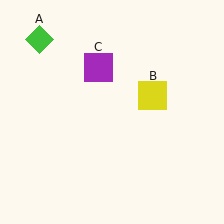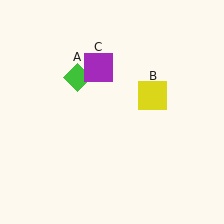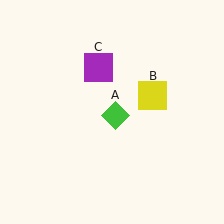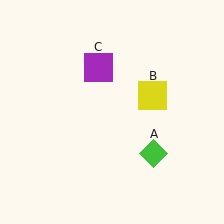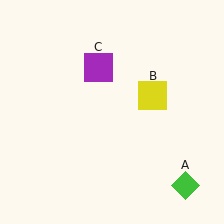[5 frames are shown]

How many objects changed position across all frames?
1 object changed position: green diamond (object A).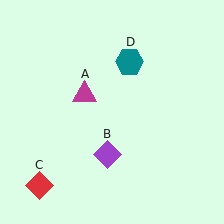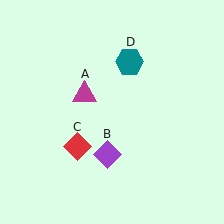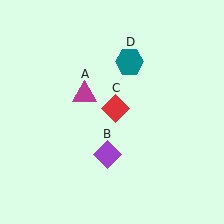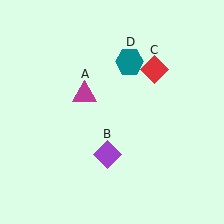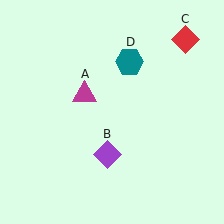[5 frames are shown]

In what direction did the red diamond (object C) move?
The red diamond (object C) moved up and to the right.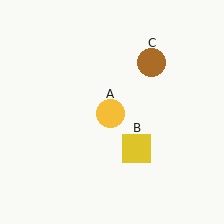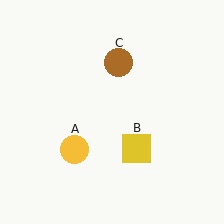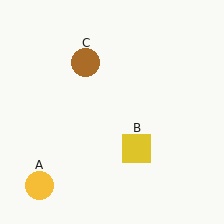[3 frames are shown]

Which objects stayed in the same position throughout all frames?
Yellow square (object B) remained stationary.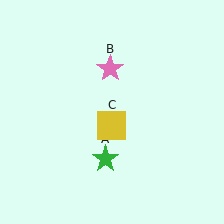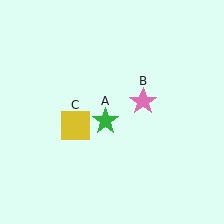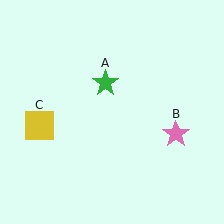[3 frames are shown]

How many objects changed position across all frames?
3 objects changed position: green star (object A), pink star (object B), yellow square (object C).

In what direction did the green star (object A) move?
The green star (object A) moved up.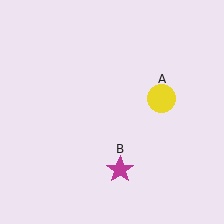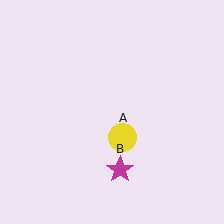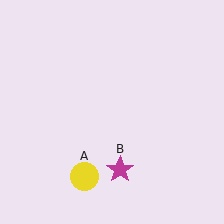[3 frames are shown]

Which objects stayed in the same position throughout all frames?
Magenta star (object B) remained stationary.